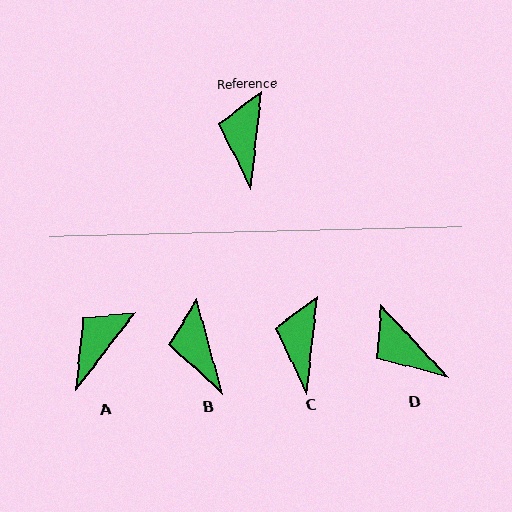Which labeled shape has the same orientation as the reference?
C.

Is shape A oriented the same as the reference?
No, it is off by about 31 degrees.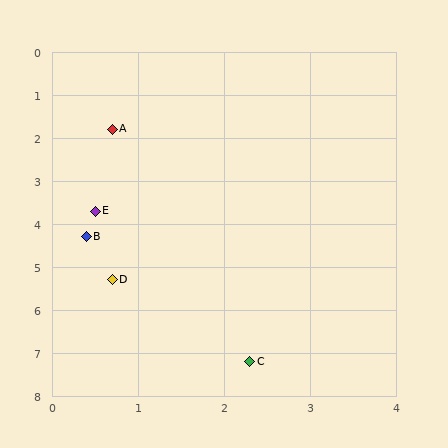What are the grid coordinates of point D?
Point D is at approximately (0.7, 5.3).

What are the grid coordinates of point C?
Point C is at approximately (2.3, 7.2).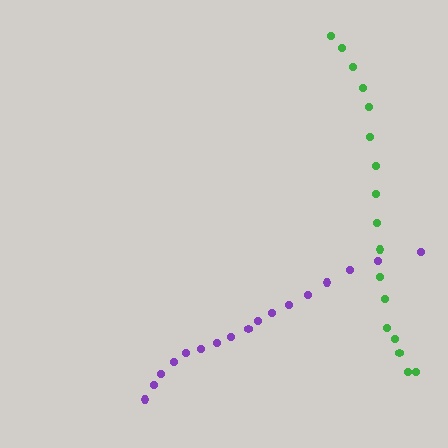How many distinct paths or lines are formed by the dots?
There are 2 distinct paths.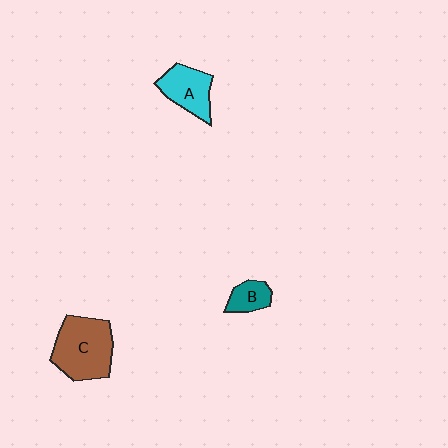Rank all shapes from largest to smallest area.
From largest to smallest: C (brown), A (cyan), B (teal).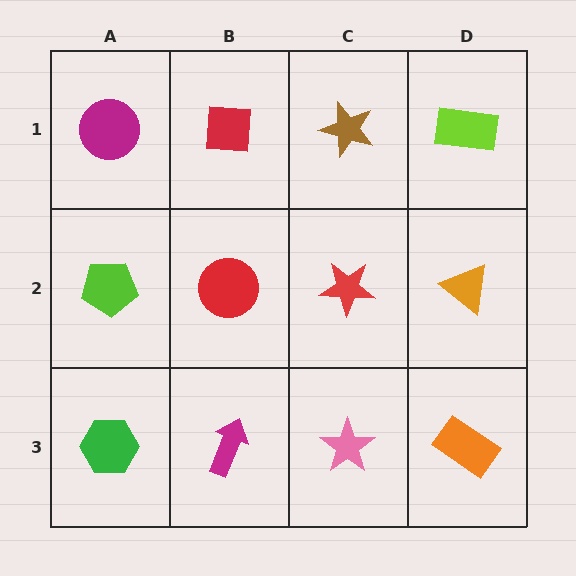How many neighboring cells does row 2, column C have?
4.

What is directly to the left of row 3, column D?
A pink star.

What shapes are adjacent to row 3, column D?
An orange triangle (row 2, column D), a pink star (row 3, column C).